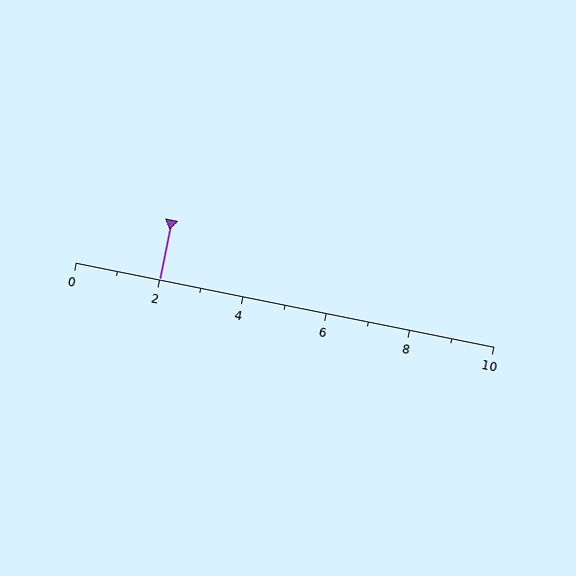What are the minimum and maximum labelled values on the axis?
The axis runs from 0 to 10.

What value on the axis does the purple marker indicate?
The marker indicates approximately 2.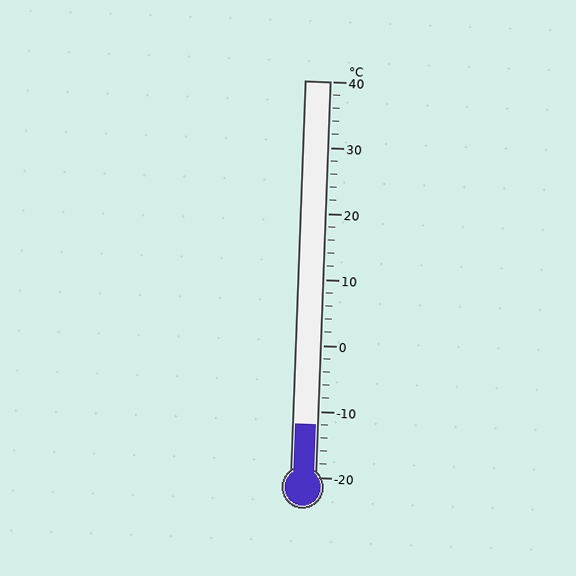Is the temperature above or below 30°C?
The temperature is below 30°C.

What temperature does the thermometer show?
The thermometer shows approximately -12°C.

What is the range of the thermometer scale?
The thermometer scale ranges from -20°C to 40°C.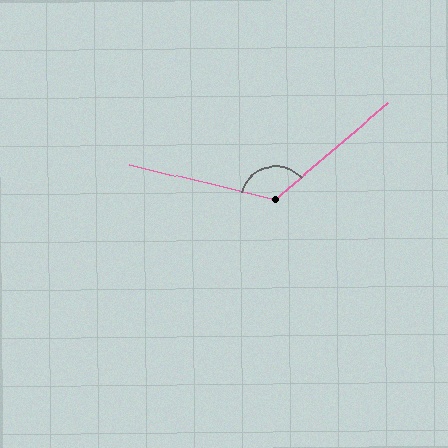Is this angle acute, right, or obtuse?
It is obtuse.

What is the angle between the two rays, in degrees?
Approximately 126 degrees.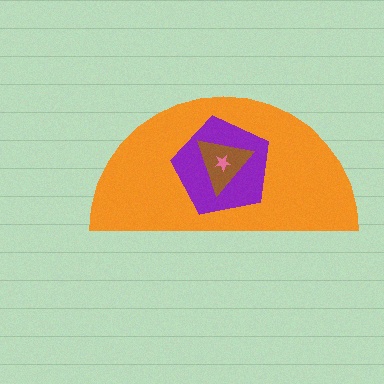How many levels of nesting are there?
4.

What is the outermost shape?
The orange semicircle.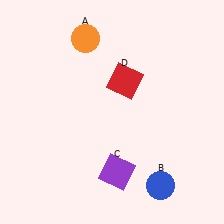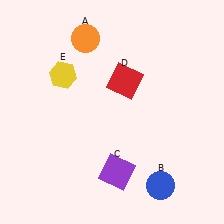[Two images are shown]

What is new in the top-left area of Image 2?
A yellow hexagon (E) was added in the top-left area of Image 2.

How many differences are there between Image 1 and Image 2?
There is 1 difference between the two images.